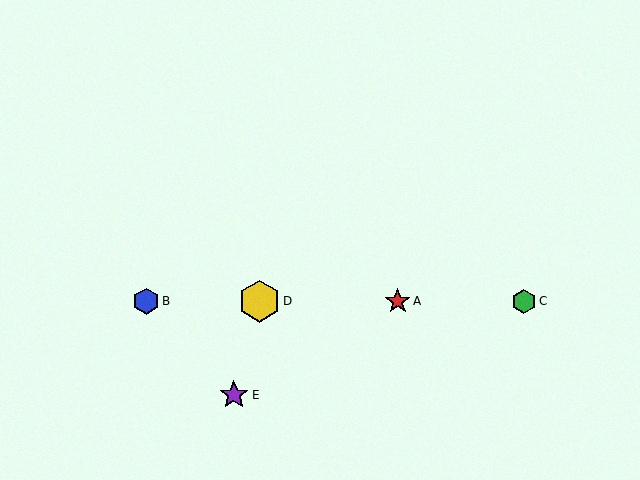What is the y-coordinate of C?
Object C is at y≈301.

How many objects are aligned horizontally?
4 objects (A, B, C, D) are aligned horizontally.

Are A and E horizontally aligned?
No, A is at y≈301 and E is at y≈395.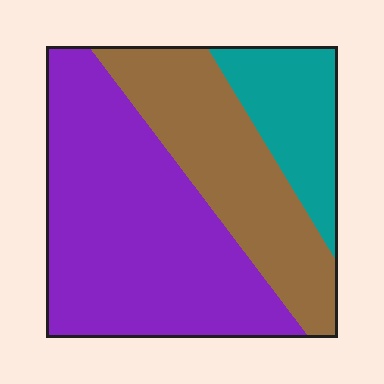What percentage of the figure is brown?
Brown covers roughly 30% of the figure.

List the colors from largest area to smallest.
From largest to smallest: purple, brown, teal.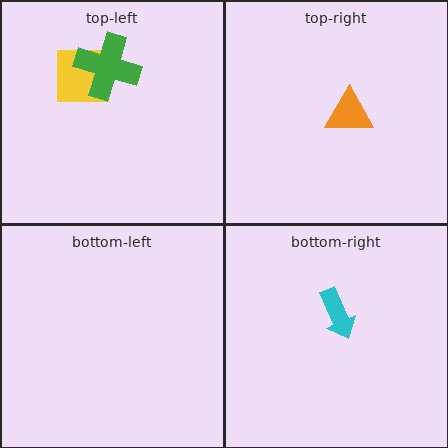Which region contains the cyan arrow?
The bottom-right region.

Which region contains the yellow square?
The top-left region.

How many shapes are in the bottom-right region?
1.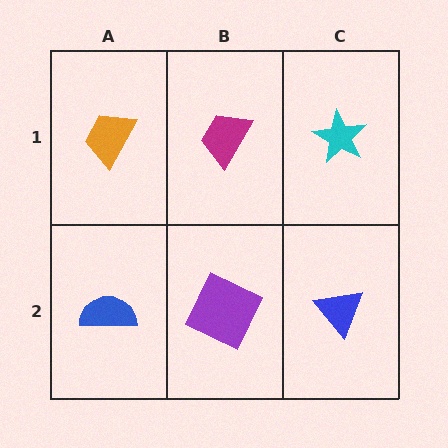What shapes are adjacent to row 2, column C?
A cyan star (row 1, column C), a purple square (row 2, column B).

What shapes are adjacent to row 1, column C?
A blue triangle (row 2, column C), a magenta trapezoid (row 1, column B).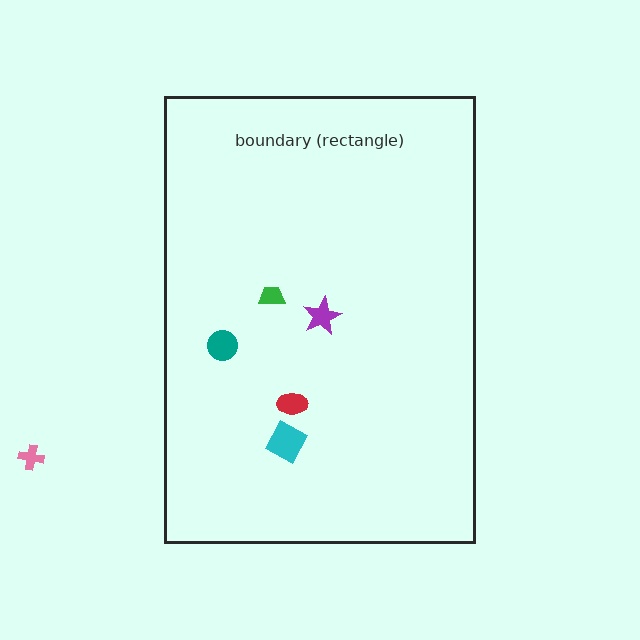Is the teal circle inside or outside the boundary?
Inside.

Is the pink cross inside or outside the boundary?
Outside.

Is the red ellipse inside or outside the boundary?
Inside.